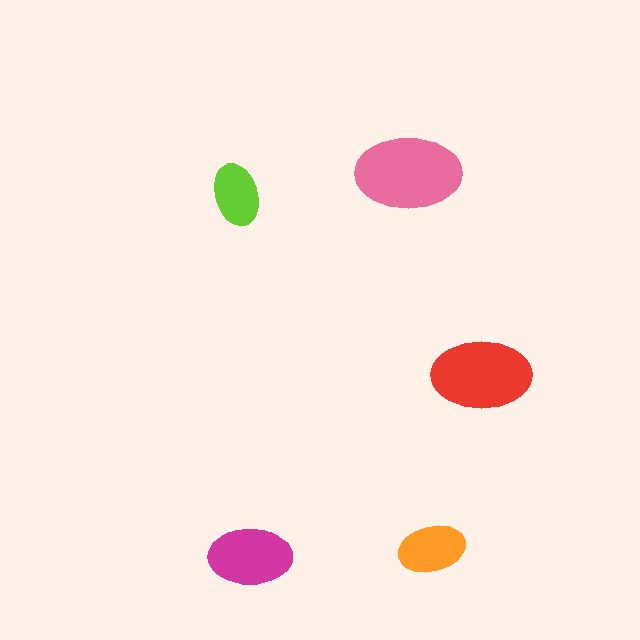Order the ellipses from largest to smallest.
the pink one, the red one, the magenta one, the orange one, the lime one.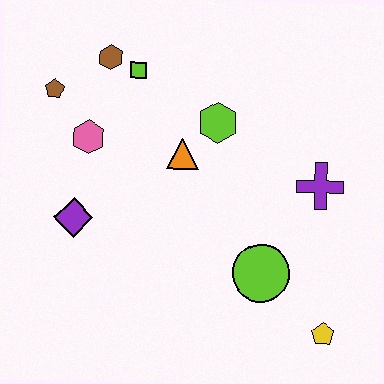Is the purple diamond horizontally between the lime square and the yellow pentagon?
No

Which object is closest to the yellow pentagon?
The lime circle is closest to the yellow pentagon.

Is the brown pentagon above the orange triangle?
Yes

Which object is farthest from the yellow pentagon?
The brown pentagon is farthest from the yellow pentagon.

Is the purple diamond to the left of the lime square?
Yes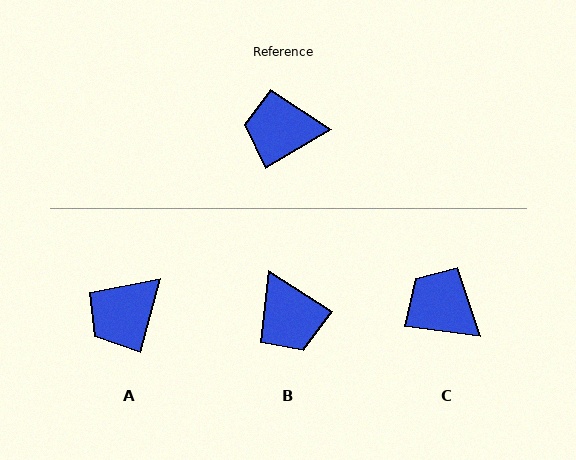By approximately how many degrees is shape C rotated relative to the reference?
Approximately 38 degrees clockwise.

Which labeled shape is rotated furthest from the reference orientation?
B, about 117 degrees away.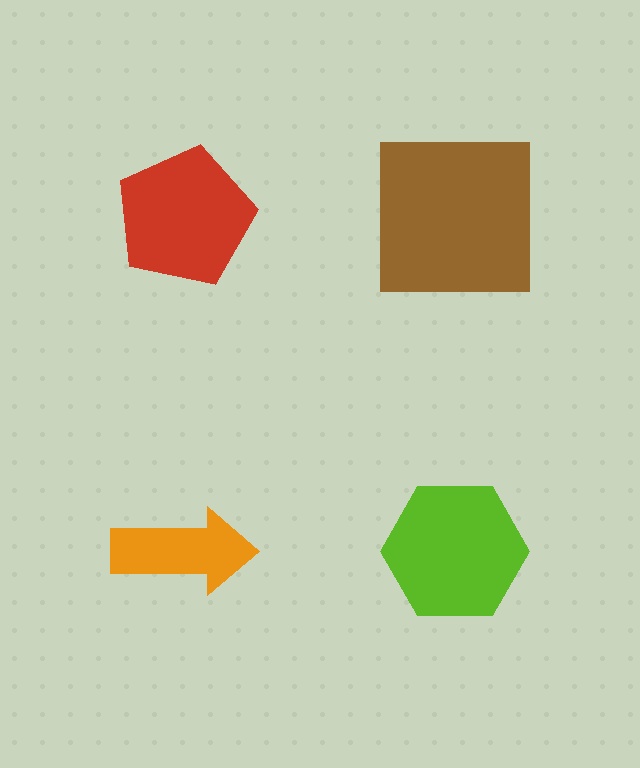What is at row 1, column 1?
A red pentagon.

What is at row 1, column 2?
A brown square.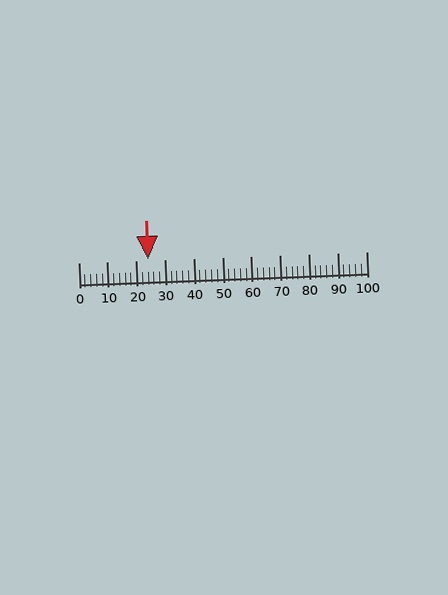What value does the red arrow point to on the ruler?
The red arrow points to approximately 24.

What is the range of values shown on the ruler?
The ruler shows values from 0 to 100.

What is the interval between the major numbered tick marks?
The major tick marks are spaced 10 units apart.